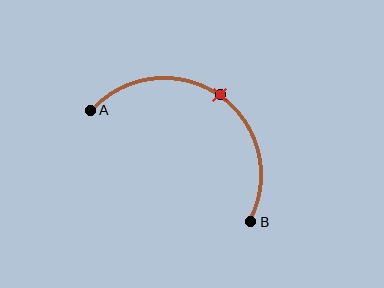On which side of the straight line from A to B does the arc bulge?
The arc bulges above and to the right of the straight line connecting A and B.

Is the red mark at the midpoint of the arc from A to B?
Yes. The red mark lies on the arc at equal arc-length from both A and B — it is the arc midpoint.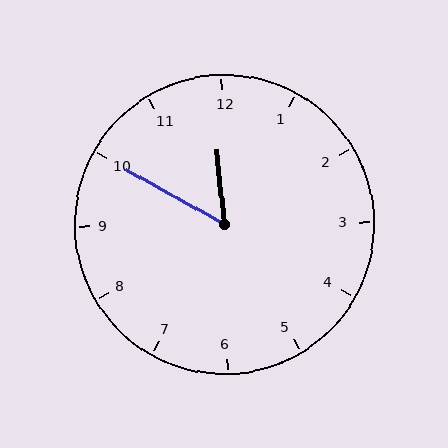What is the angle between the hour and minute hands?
Approximately 55 degrees.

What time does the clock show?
11:50.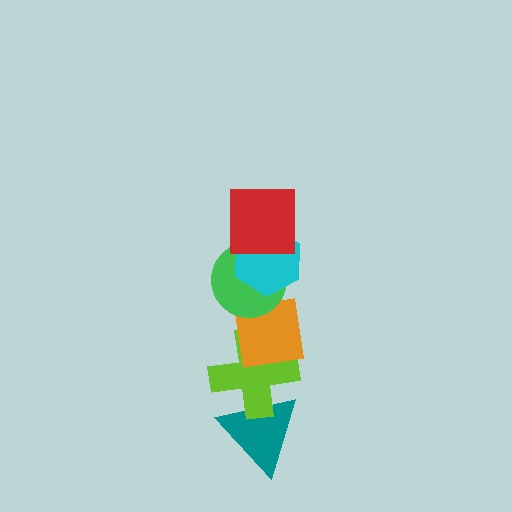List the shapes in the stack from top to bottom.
From top to bottom: the red square, the cyan hexagon, the green circle, the orange square, the lime cross, the teal triangle.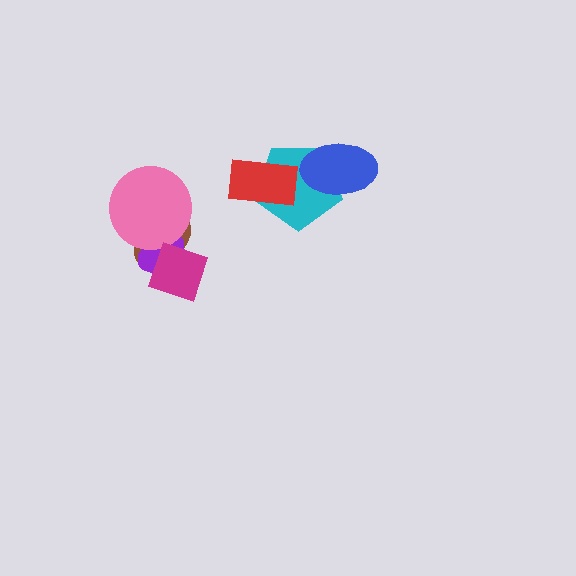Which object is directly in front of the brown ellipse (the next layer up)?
The purple ellipse is directly in front of the brown ellipse.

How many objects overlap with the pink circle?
2 objects overlap with the pink circle.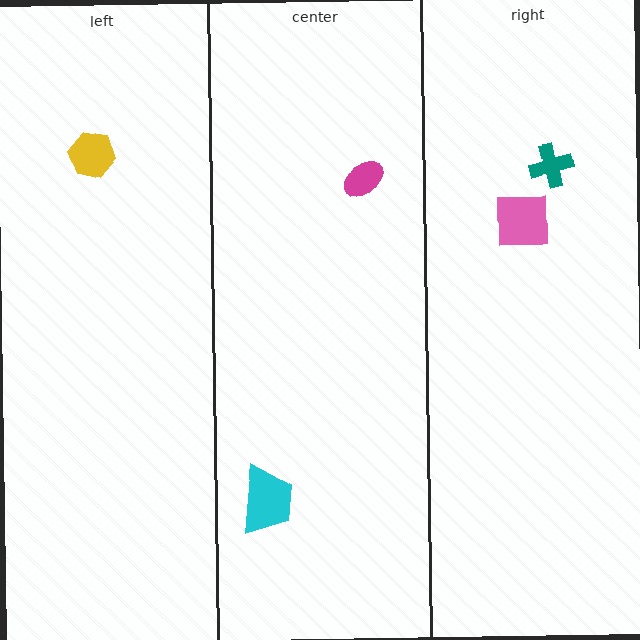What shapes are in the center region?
The cyan trapezoid, the magenta ellipse.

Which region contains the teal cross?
The right region.